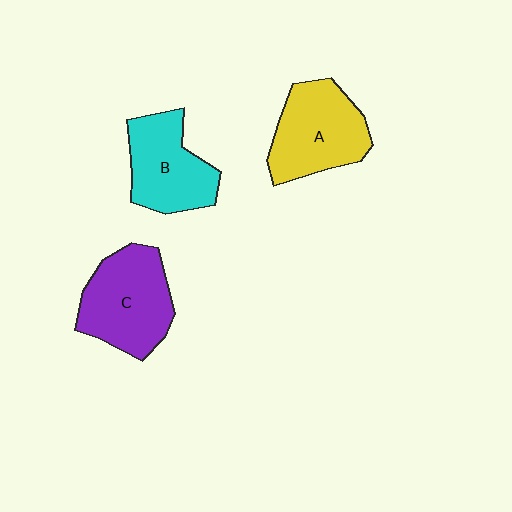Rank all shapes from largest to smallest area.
From largest to smallest: C (purple), A (yellow), B (cyan).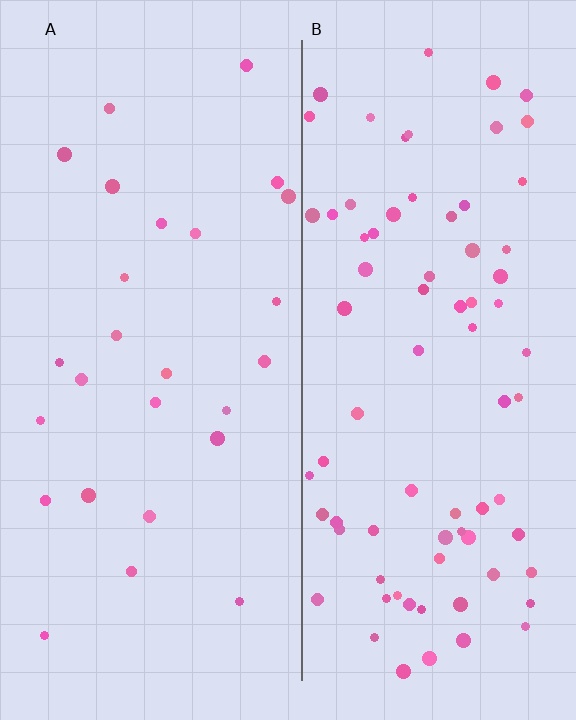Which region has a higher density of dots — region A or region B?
B (the right).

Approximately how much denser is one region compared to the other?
Approximately 2.9× — region B over region A.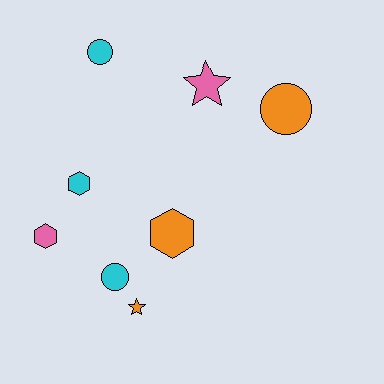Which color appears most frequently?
Cyan, with 3 objects.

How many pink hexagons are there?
There is 1 pink hexagon.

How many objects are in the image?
There are 8 objects.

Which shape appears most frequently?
Circle, with 3 objects.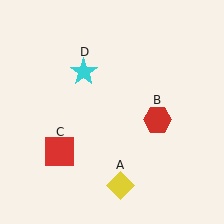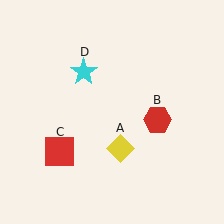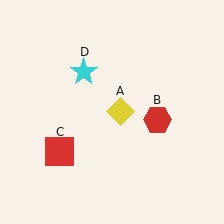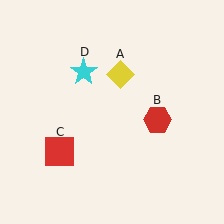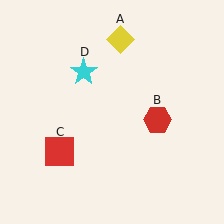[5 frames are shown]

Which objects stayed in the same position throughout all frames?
Red hexagon (object B) and red square (object C) and cyan star (object D) remained stationary.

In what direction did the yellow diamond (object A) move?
The yellow diamond (object A) moved up.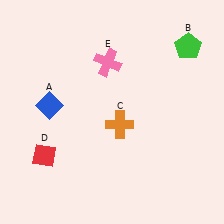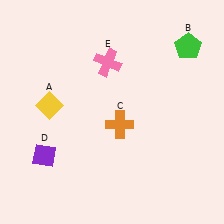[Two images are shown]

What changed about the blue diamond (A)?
In Image 1, A is blue. In Image 2, it changed to yellow.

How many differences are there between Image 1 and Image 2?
There are 2 differences between the two images.